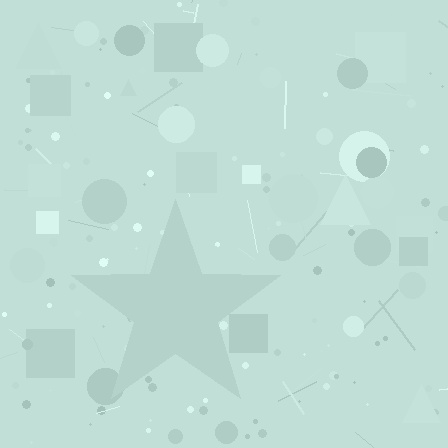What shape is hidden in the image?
A star is hidden in the image.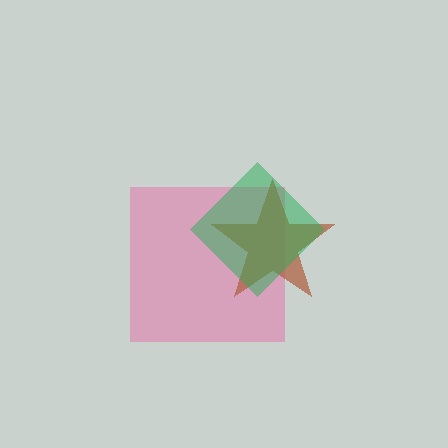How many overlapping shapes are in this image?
There are 3 overlapping shapes in the image.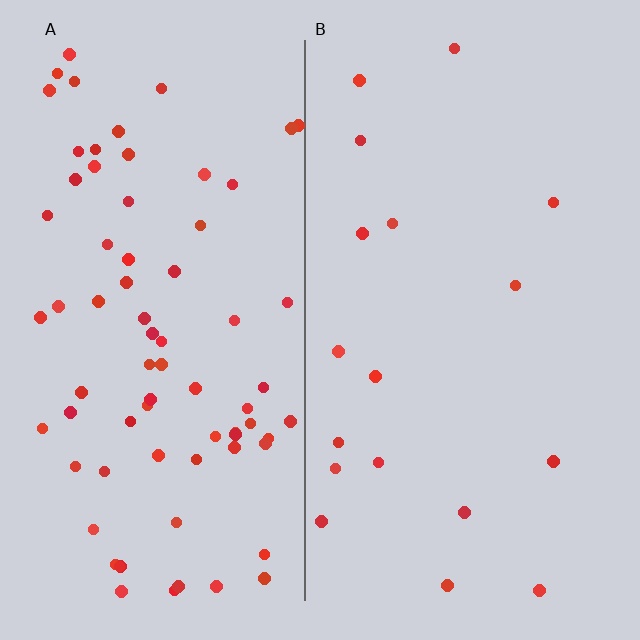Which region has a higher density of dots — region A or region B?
A (the left).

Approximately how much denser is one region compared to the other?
Approximately 4.2× — region A over region B.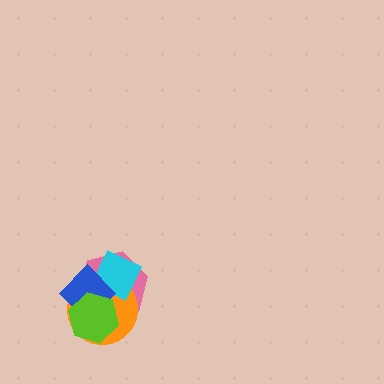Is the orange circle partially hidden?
Yes, it is partially covered by another shape.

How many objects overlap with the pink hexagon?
4 objects overlap with the pink hexagon.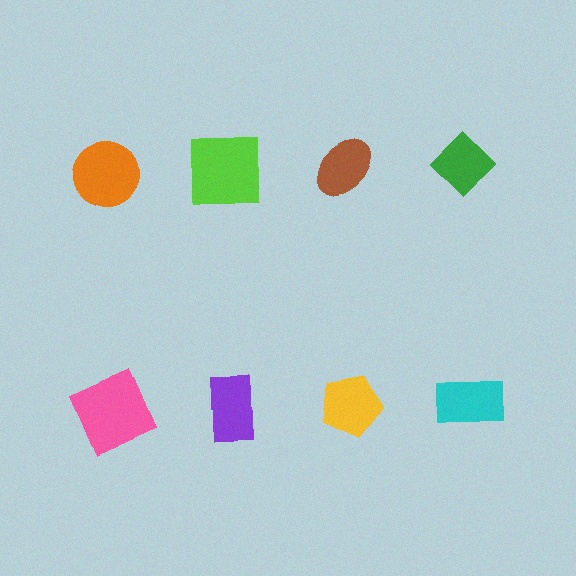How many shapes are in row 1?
4 shapes.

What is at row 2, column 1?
A pink square.